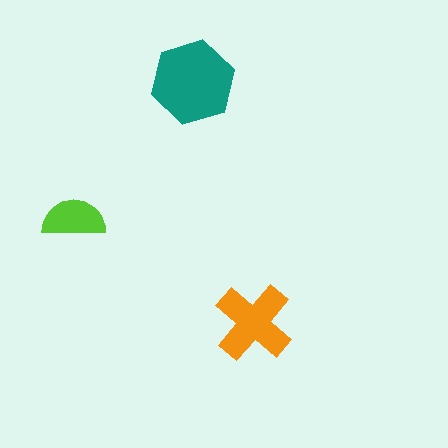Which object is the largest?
The teal hexagon.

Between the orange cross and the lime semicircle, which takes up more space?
The orange cross.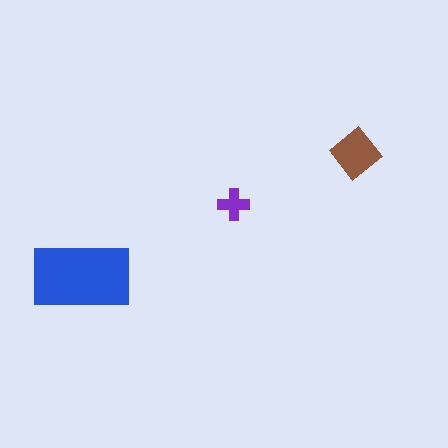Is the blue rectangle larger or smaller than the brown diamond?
Larger.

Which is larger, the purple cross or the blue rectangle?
The blue rectangle.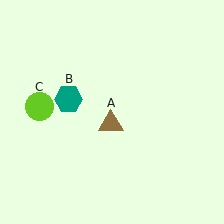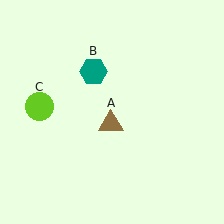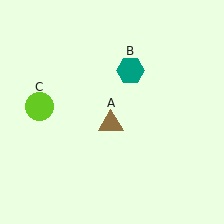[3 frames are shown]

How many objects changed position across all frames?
1 object changed position: teal hexagon (object B).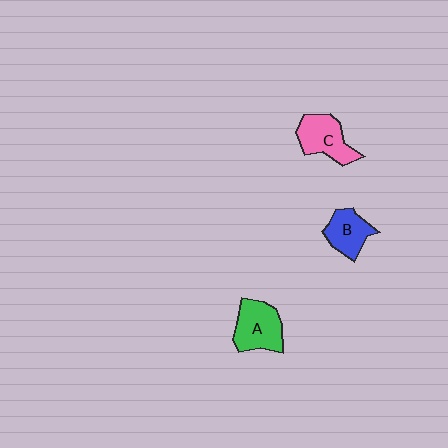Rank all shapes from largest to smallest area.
From largest to smallest: A (green), C (pink), B (blue).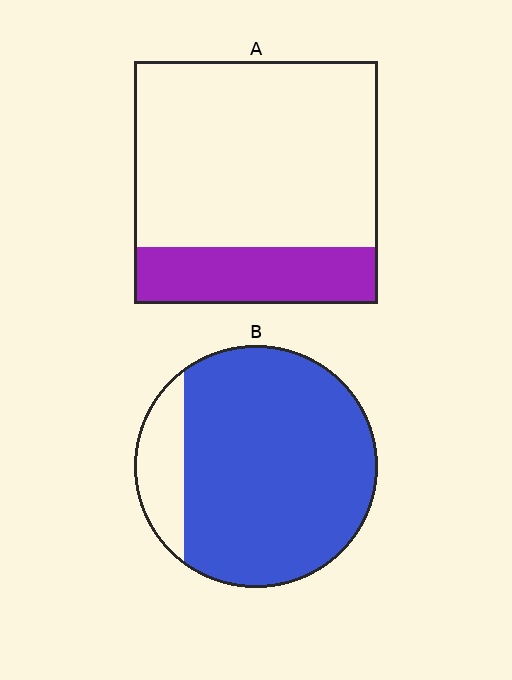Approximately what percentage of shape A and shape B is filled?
A is approximately 25% and B is approximately 85%.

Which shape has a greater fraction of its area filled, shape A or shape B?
Shape B.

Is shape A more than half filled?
No.